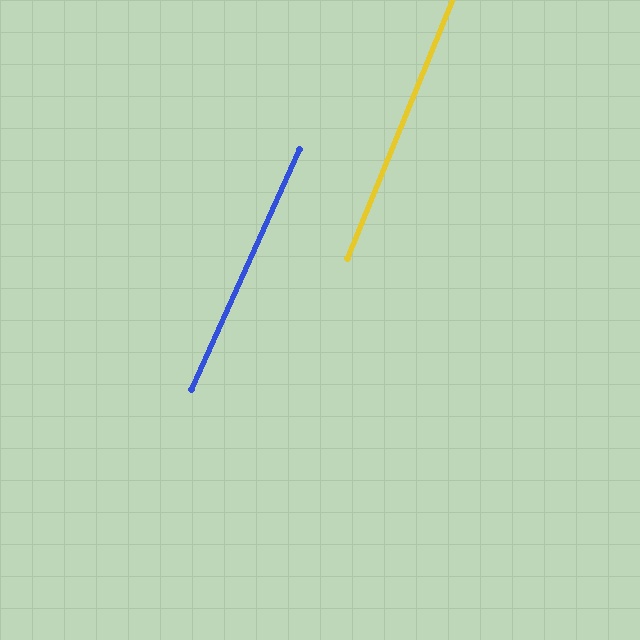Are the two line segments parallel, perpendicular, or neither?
Parallel — their directions differ by only 1.9°.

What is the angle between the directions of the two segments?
Approximately 2 degrees.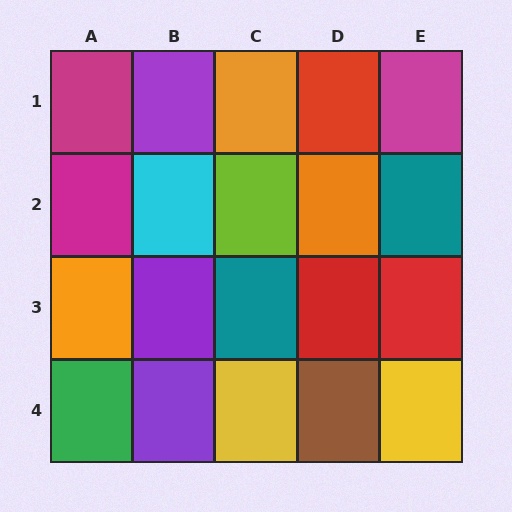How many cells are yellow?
2 cells are yellow.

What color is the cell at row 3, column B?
Purple.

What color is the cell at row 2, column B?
Cyan.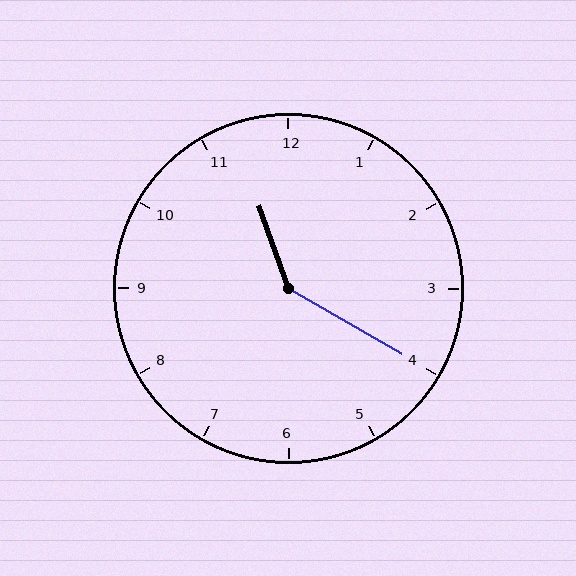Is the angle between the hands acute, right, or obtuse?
It is obtuse.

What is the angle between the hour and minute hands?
Approximately 140 degrees.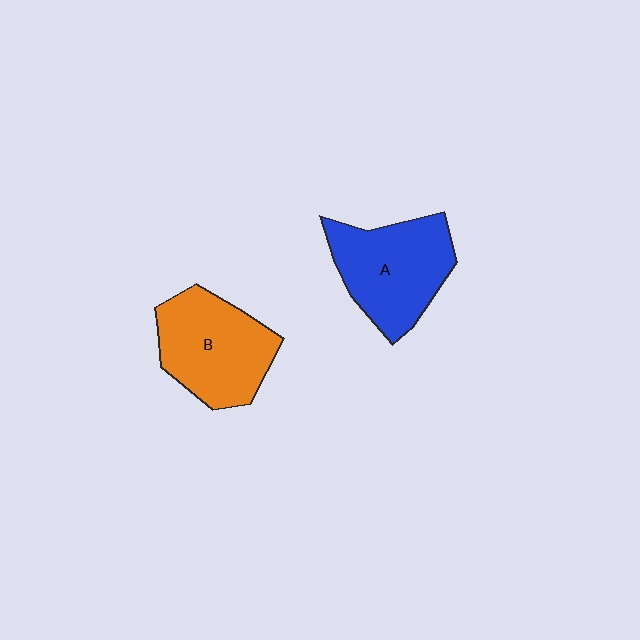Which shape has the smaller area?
Shape B (orange).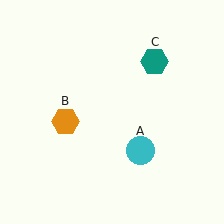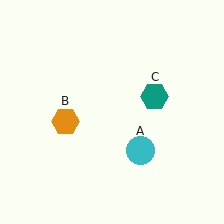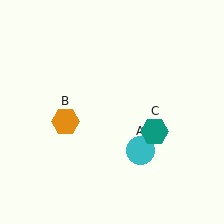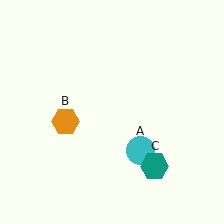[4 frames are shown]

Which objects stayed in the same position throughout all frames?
Cyan circle (object A) and orange hexagon (object B) remained stationary.